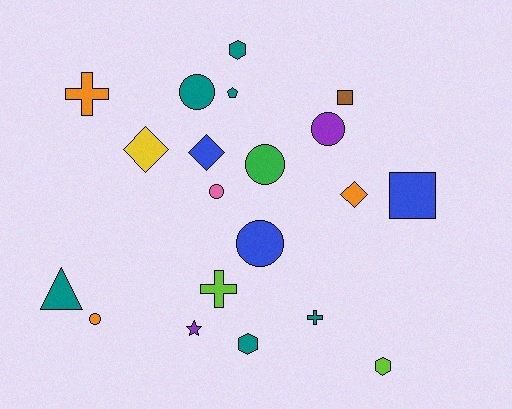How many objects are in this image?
There are 20 objects.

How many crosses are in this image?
There are 3 crosses.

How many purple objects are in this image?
There are 2 purple objects.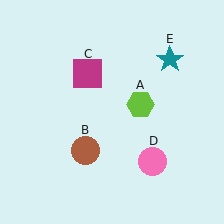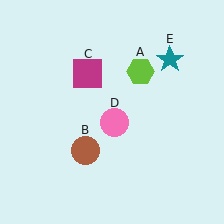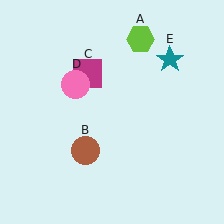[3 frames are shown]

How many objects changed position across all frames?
2 objects changed position: lime hexagon (object A), pink circle (object D).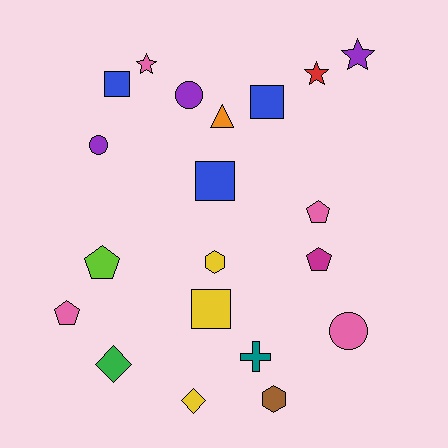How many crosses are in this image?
There is 1 cross.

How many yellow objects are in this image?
There are 3 yellow objects.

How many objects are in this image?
There are 20 objects.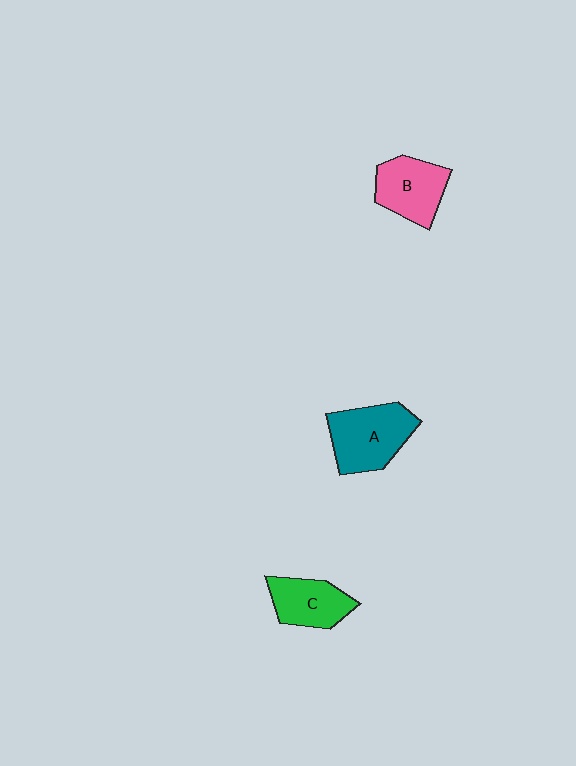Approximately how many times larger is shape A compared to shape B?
Approximately 1.2 times.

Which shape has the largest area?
Shape A (teal).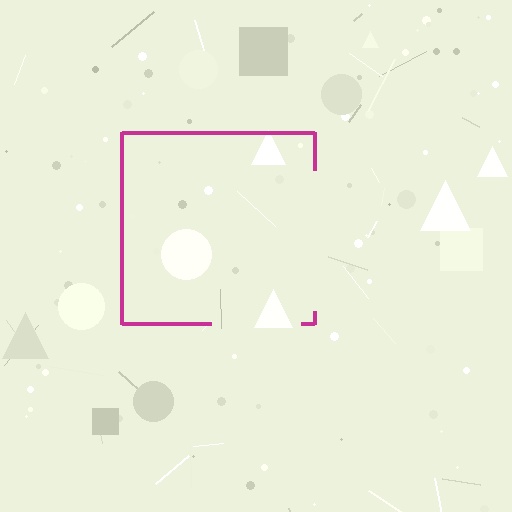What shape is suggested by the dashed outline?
The dashed outline suggests a square.